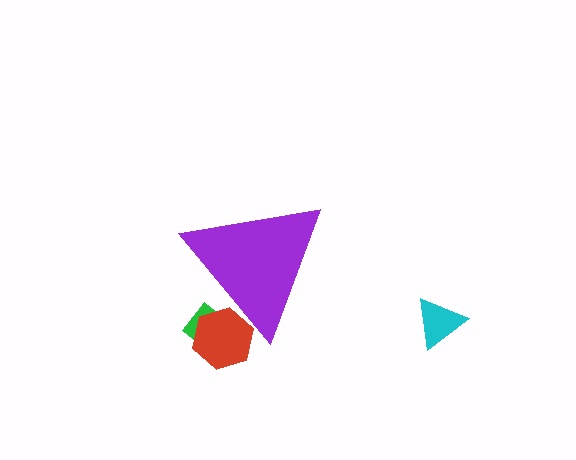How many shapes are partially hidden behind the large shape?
2 shapes are partially hidden.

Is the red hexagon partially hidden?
Yes, the red hexagon is partially hidden behind the purple triangle.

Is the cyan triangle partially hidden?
No, the cyan triangle is fully visible.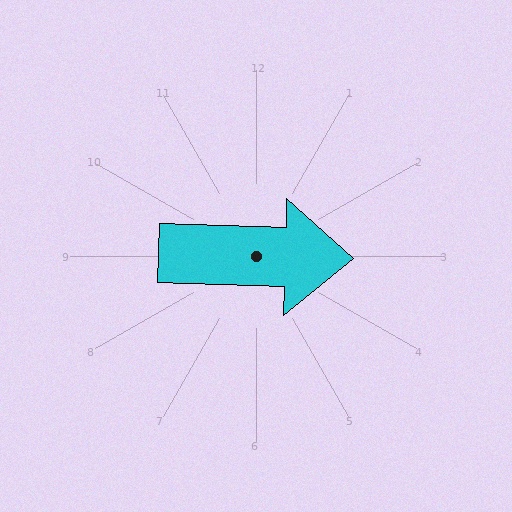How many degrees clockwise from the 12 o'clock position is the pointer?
Approximately 92 degrees.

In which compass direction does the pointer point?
East.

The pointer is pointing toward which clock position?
Roughly 3 o'clock.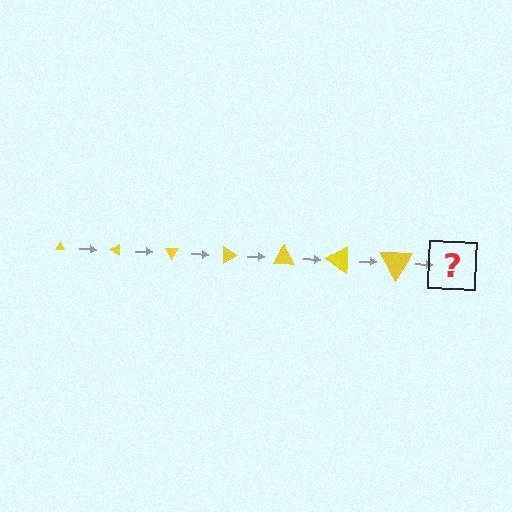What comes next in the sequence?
The next element should be a triangle, larger than the previous one and rotated 210 degrees from the start.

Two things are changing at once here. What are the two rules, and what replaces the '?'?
The two rules are that the triangle grows larger each step and it rotates 30 degrees each step. The '?' should be a triangle, larger than the previous one and rotated 210 degrees from the start.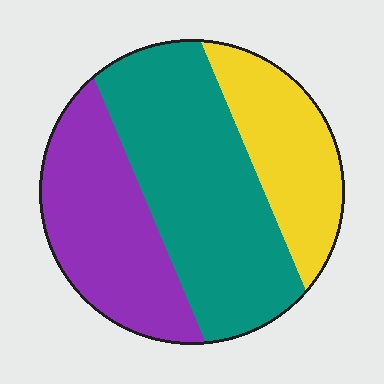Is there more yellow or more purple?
Purple.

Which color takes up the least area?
Yellow, at roughly 25%.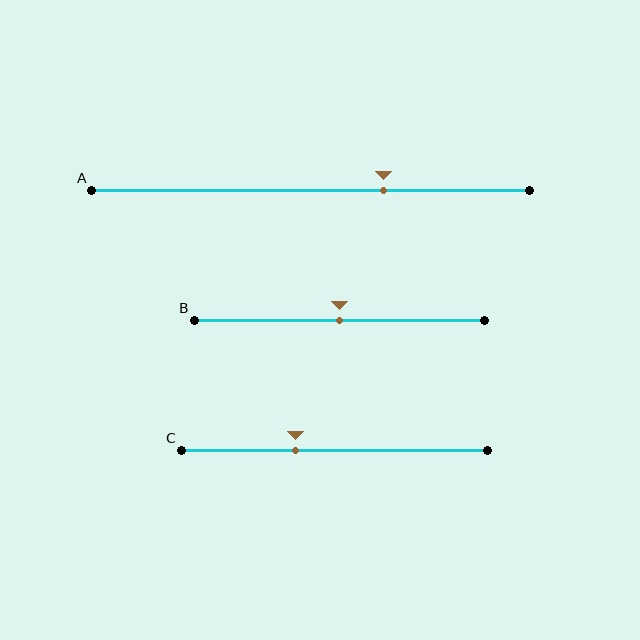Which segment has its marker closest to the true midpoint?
Segment B has its marker closest to the true midpoint.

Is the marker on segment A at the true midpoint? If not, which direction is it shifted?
No, the marker on segment A is shifted to the right by about 17% of the segment length.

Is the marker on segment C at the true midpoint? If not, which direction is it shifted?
No, the marker on segment C is shifted to the left by about 13% of the segment length.